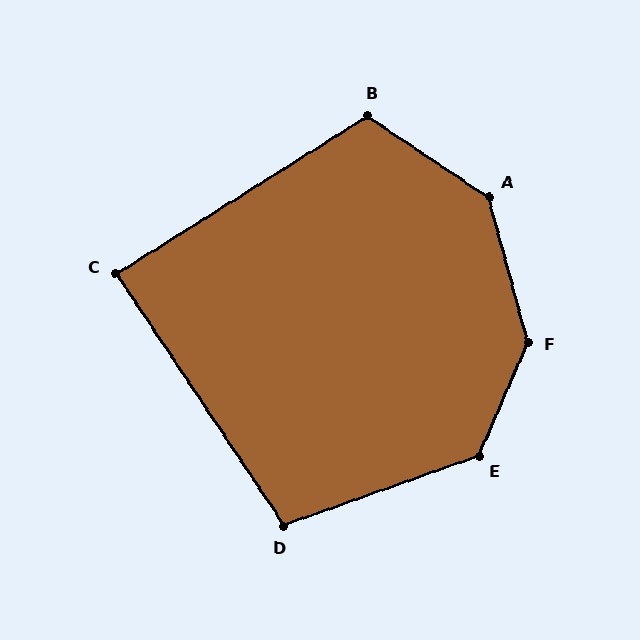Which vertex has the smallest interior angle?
C, at approximately 89 degrees.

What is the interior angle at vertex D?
Approximately 104 degrees (obtuse).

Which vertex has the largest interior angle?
F, at approximately 142 degrees.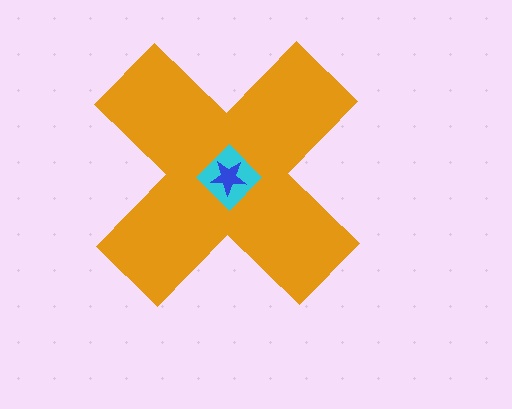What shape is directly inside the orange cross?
The cyan diamond.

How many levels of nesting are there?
3.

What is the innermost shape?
The blue star.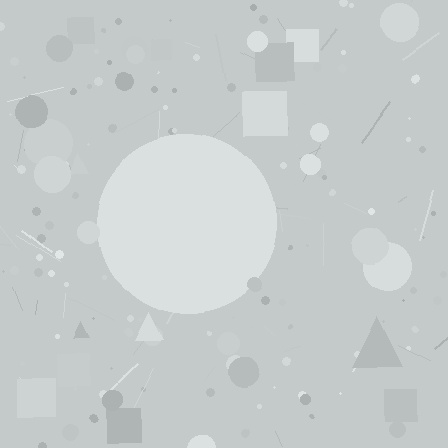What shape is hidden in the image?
A circle is hidden in the image.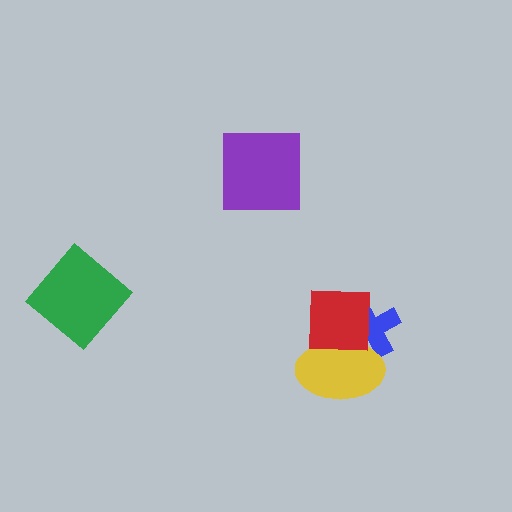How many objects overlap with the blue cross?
2 objects overlap with the blue cross.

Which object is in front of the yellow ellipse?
The red square is in front of the yellow ellipse.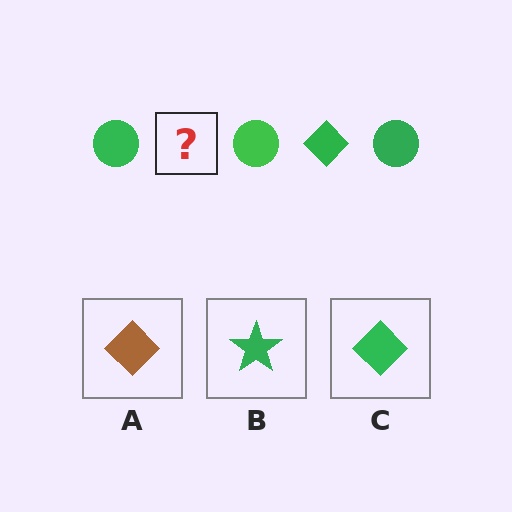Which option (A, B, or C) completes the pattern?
C.